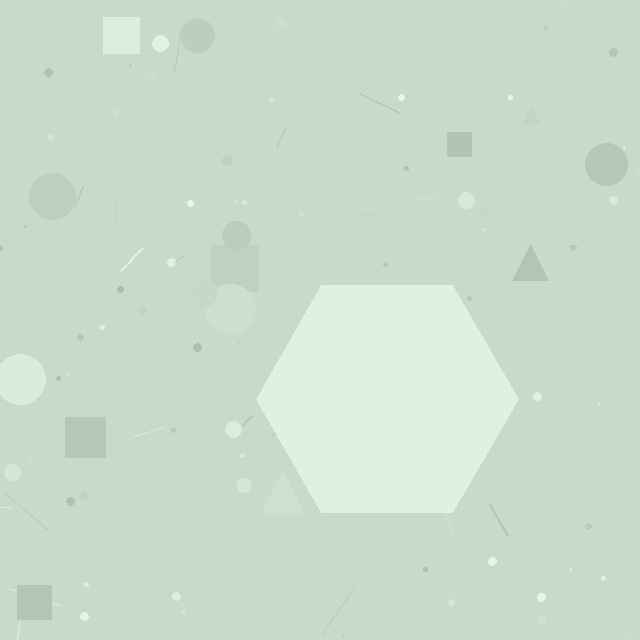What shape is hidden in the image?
A hexagon is hidden in the image.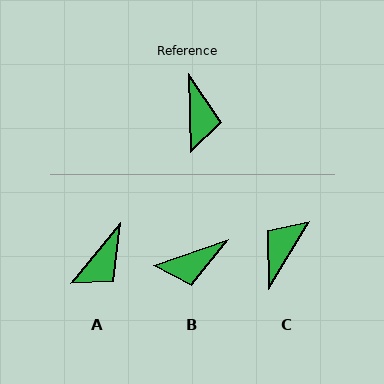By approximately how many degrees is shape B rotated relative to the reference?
Approximately 72 degrees clockwise.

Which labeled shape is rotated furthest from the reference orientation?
C, about 148 degrees away.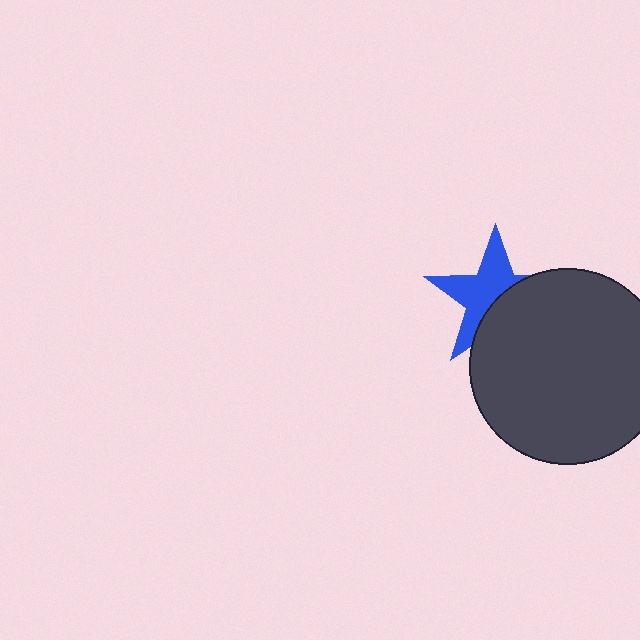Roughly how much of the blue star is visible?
About half of it is visible (roughly 55%).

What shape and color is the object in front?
The object in front is a dark gray circle.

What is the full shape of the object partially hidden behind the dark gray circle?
The partially hidden object is a blue star.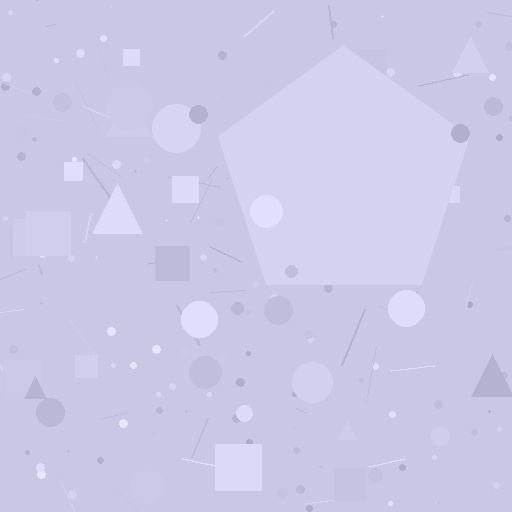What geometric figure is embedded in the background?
A pentagon is embedded in the background.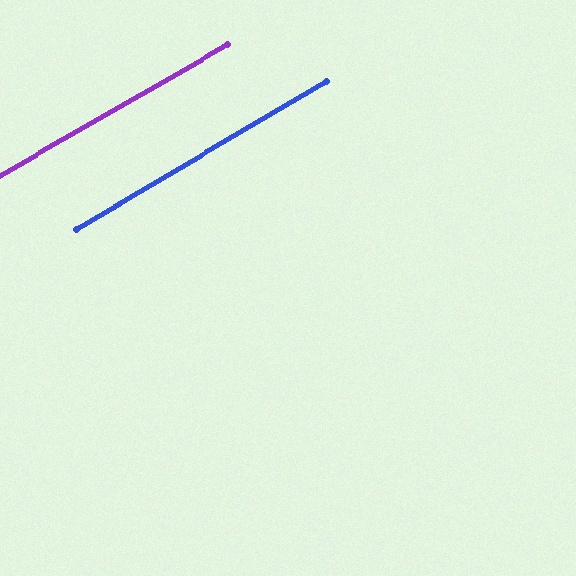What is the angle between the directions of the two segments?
Approximately 1 degree.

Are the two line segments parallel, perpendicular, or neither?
Parallel — their directions differ by only 0.8°.